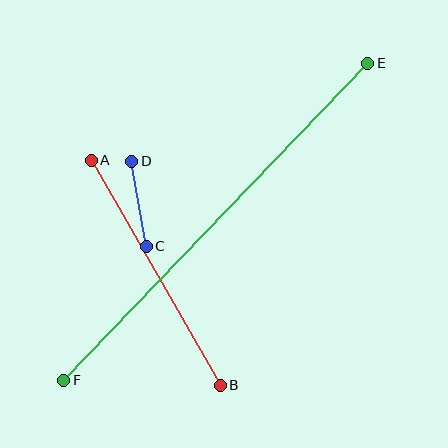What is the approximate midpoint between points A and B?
The midpoint is at approximately (156, 273) pixels.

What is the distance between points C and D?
The distance is approximately 86 pixels.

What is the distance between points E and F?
The distance is approximately 439 pixels.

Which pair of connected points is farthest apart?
Points E and F are farthest apart.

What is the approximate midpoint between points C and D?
The midpoint is at approximately (139, 204) pixels.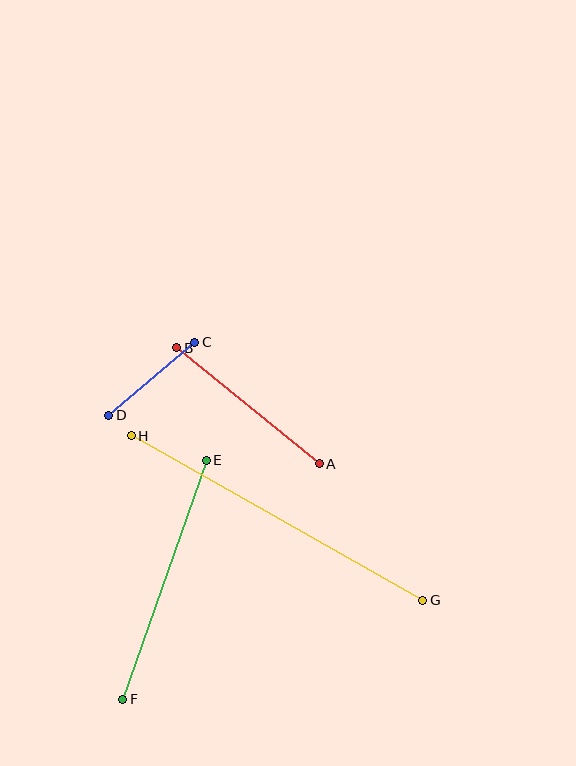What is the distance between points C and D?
The distance is approximately 113 pixels.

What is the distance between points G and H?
The distance is approximately 335 pixels.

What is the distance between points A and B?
The distance is approximately 183 pixels.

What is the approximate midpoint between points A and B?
The midpoint is at approximately (248, 406) pixels.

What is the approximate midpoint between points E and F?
The midpoint is at approximately (164, 580) pixels.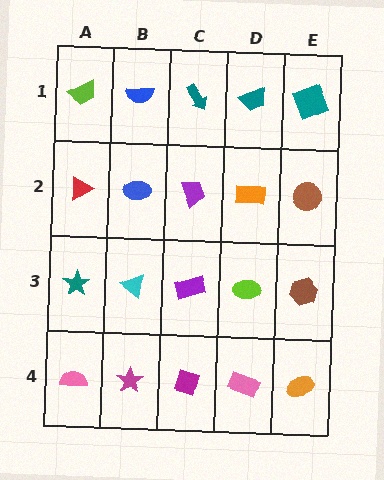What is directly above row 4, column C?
A purple rectangle.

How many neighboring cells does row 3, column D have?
4.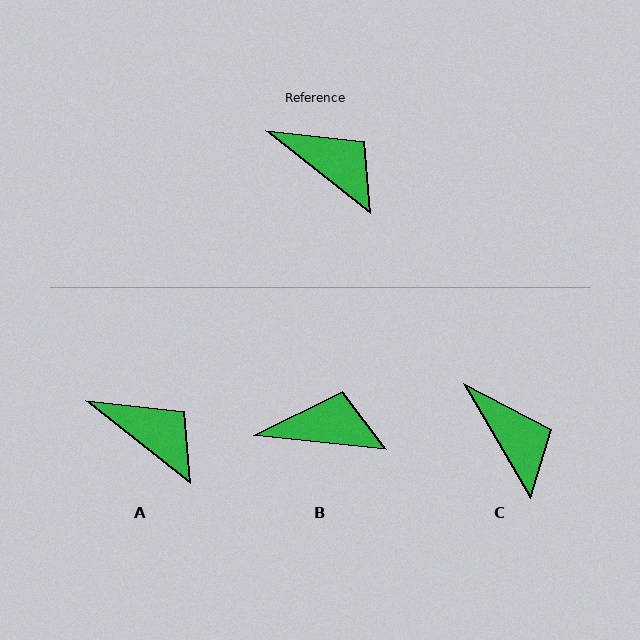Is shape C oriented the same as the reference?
No, it is off by about 21 degrees.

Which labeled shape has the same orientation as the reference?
A.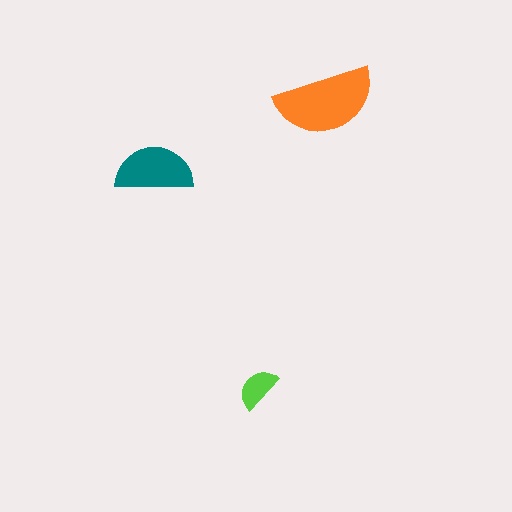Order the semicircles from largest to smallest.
the orange one, the teal one, the lime one.